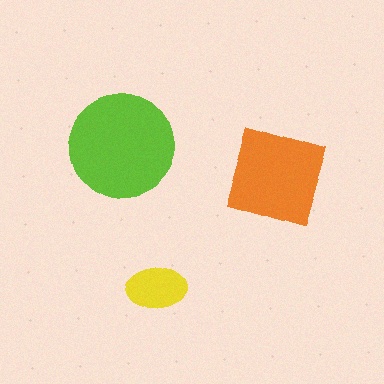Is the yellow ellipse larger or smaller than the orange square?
Smaller.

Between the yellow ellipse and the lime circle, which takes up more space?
The lime circle.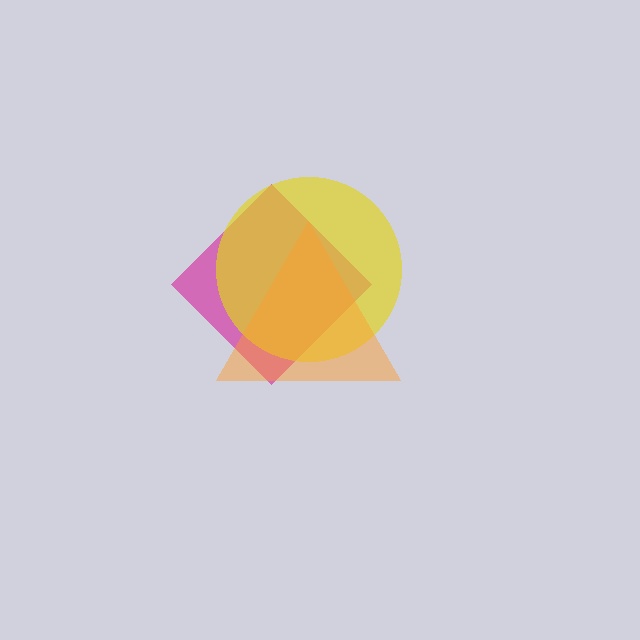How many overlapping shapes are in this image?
There are 3 overlapping shapes in the image.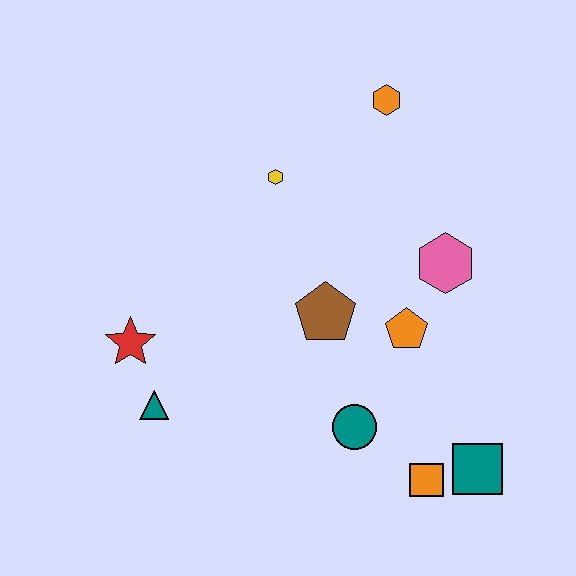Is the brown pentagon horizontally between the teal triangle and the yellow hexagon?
No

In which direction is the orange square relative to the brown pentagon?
The orange square is below the brown pentagon.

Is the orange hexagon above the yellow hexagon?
Yes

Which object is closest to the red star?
The teal triangle is closest to the red star.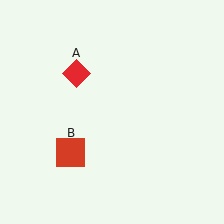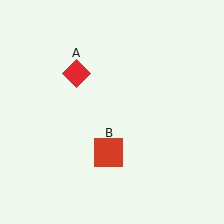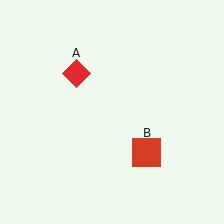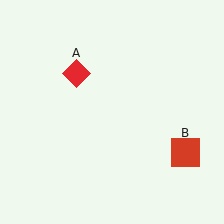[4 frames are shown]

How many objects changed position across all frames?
1 object changed position: red square (object B).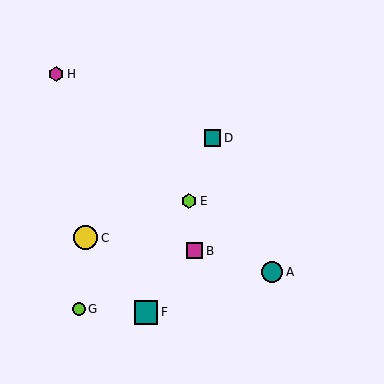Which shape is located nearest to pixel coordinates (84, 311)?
The lime circle (labeled G) at (79, 309) is nearest to that location.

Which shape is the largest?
The yellow circle (labeled C) is the largest.